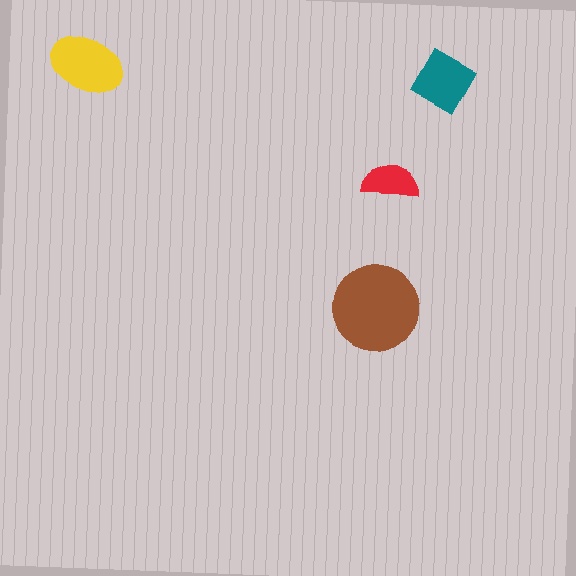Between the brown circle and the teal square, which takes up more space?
The brown circle.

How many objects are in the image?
There are 4 objects in the image.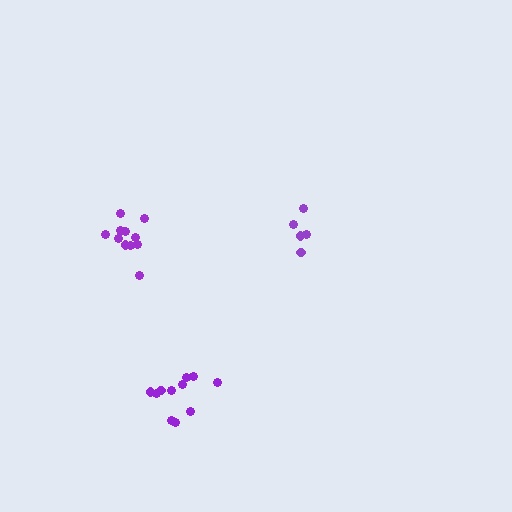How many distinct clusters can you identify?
There are 3 distinct clusters.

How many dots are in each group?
Group 1: 5 dots, Group 2: 11 dots, Group 3: 11 dots (27 total).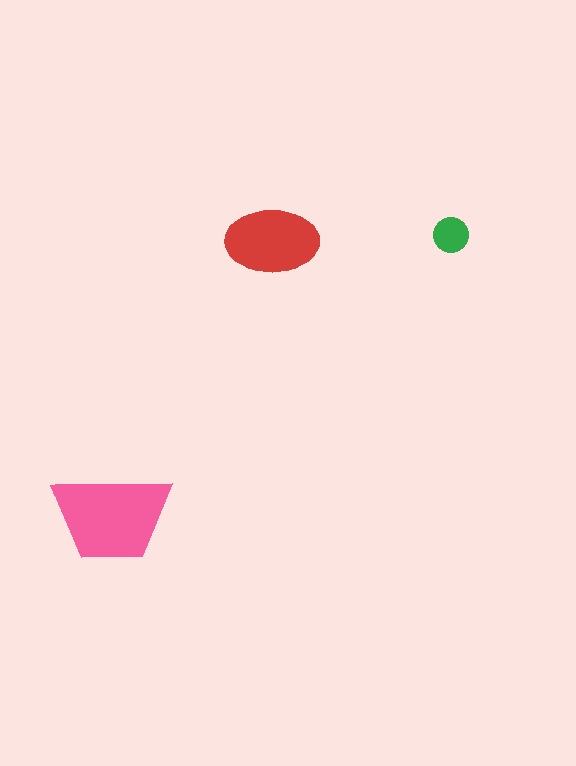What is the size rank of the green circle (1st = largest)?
3rd.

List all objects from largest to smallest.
The pink trapezoid, the red ellipse, the green circle.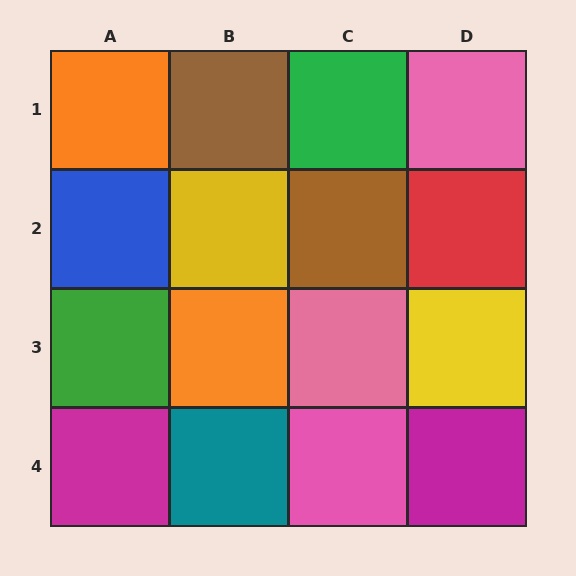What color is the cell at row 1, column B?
Brown.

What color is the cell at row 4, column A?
Magenta.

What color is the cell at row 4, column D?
Magenta.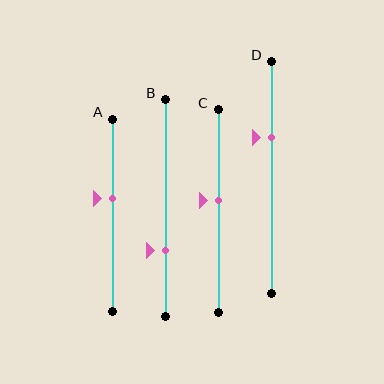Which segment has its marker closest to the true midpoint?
Segment C has its marker closest to the true midpoint.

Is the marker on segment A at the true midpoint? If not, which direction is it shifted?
No, the marker on segment A is shifted upward by about 9% of the segment length.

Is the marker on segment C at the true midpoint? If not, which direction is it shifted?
No, the marker on segment C is shifted upward by about 5% of the segment length.